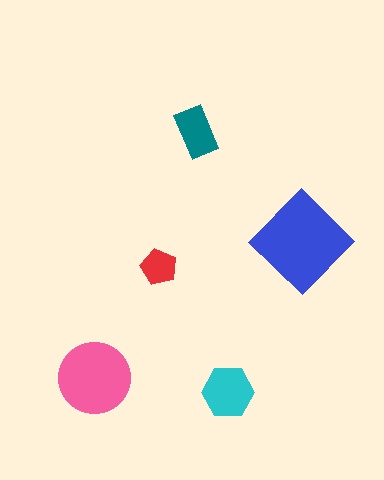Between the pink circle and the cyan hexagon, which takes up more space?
The pink circle.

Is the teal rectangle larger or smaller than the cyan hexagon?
Smaller.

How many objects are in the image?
There are 5 objects in the image.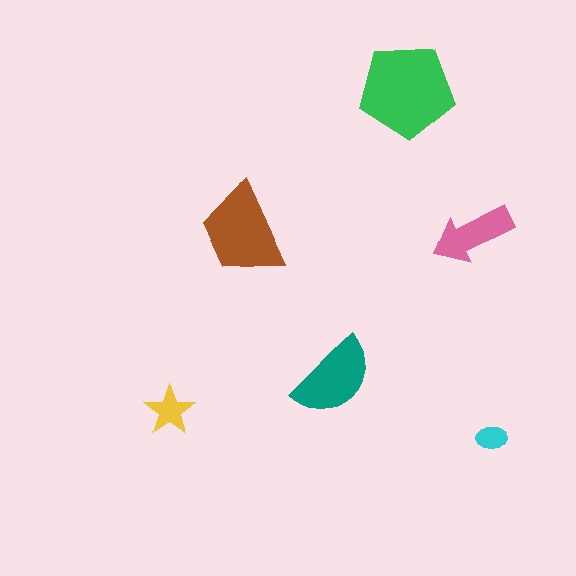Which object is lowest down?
The cyan ellipse is bottommost.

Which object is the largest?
The green pentagon.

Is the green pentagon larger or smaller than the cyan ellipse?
Larger.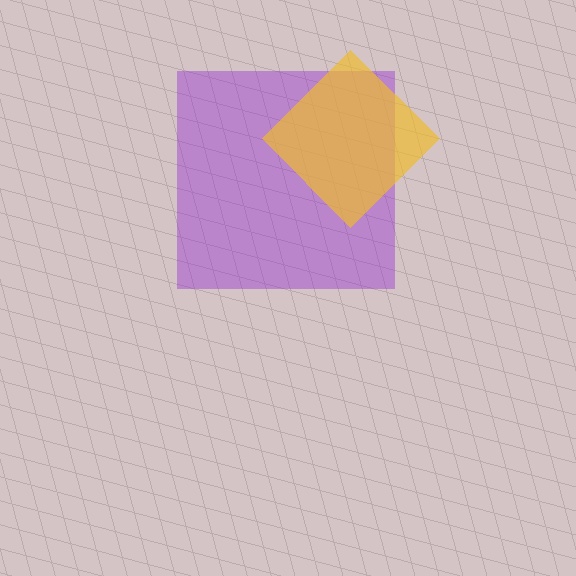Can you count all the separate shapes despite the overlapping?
Yes, there are 2 separate shapes.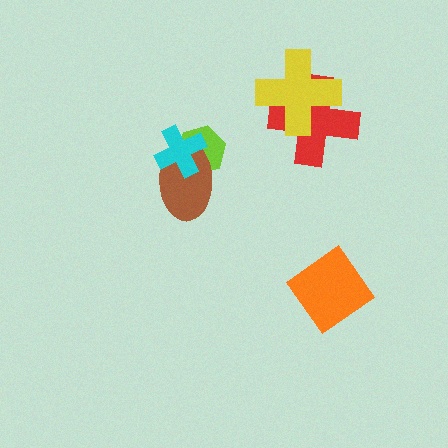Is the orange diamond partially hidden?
No, no other shape covers it.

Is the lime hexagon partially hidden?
Yes, it is partially covered by another shape.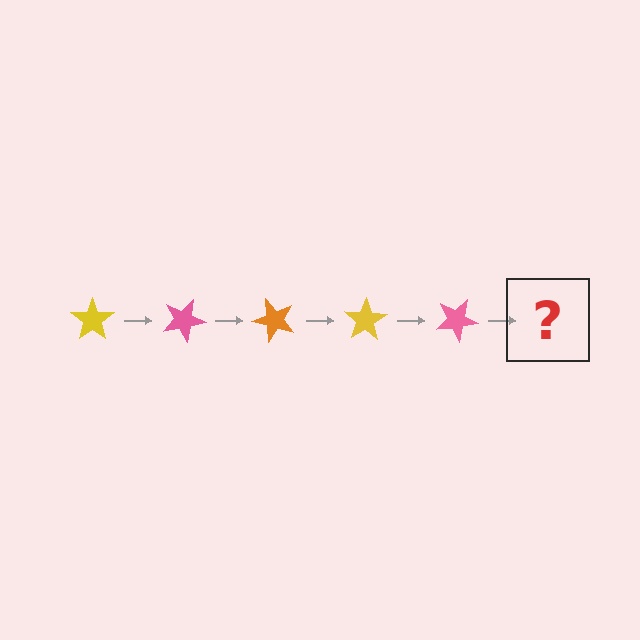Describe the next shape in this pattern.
It should be an orange star, rotated 125 degrees from the start.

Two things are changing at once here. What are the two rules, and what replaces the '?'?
The two rules are that it rotates 25 degrees each step and the color cycles through yellow, pink, and orange. The '?' should be an orange star, rotated 125 degrees from the start.